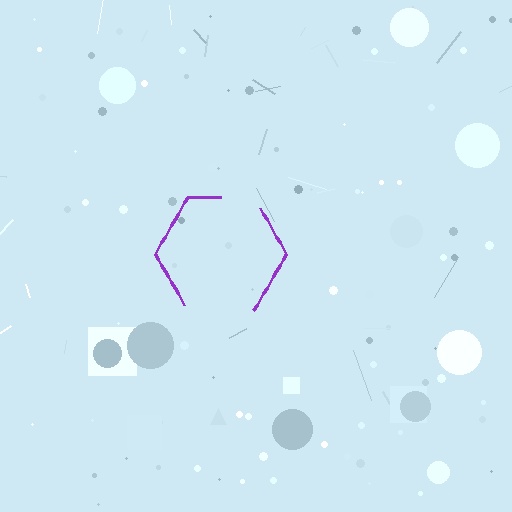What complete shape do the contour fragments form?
The contour fragments form a hexagon.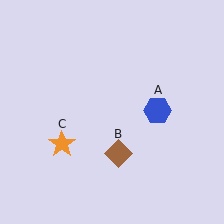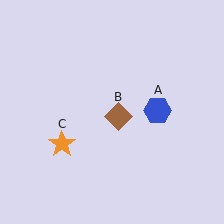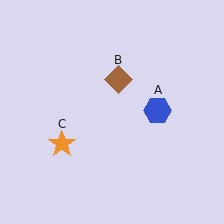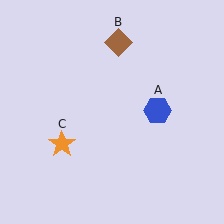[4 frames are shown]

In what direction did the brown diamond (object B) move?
The brown diamond (object B) moved up.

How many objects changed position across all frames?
1 object changed position: brown diamond (object B).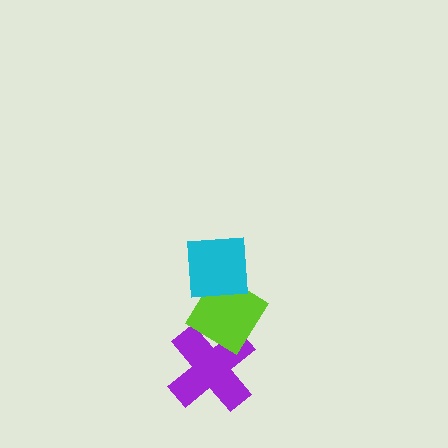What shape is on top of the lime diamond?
The cyan square is on top of the lime diamond.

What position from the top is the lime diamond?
The lime diamond is 2nd from the top.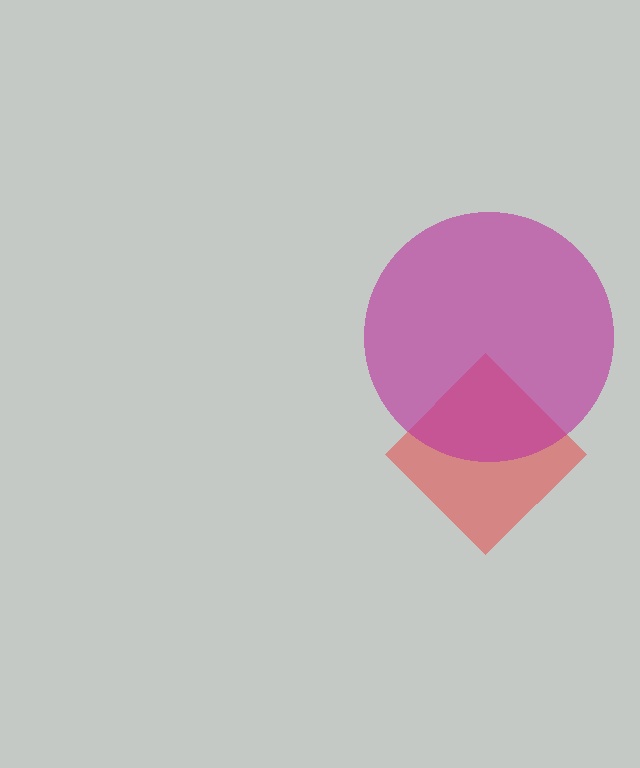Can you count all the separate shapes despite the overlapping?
Yes, there are 2 separate shapes.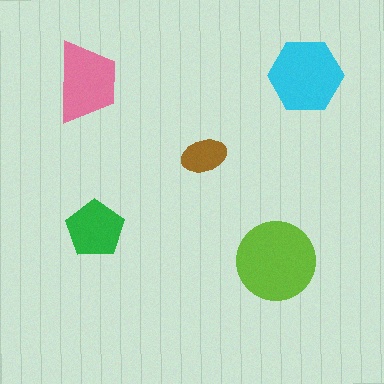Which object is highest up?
The cyan hexagon is topmost.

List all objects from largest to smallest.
The lime circle, the cyan hexagon, the pink trapezoid, the green pentagon, the brown ellipse.